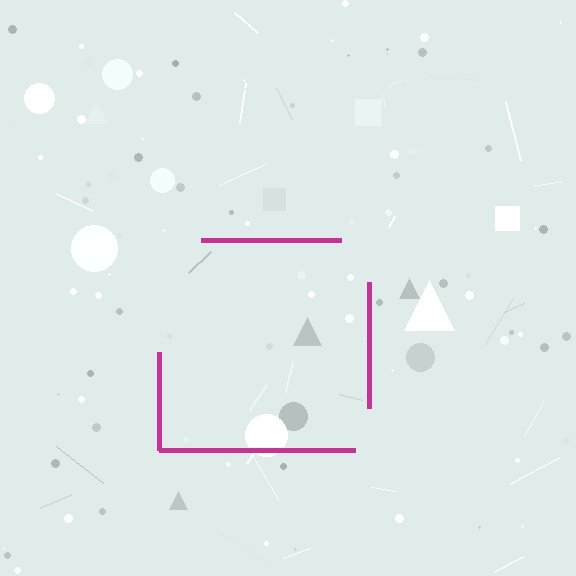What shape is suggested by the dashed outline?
The dashed outline suggests a square.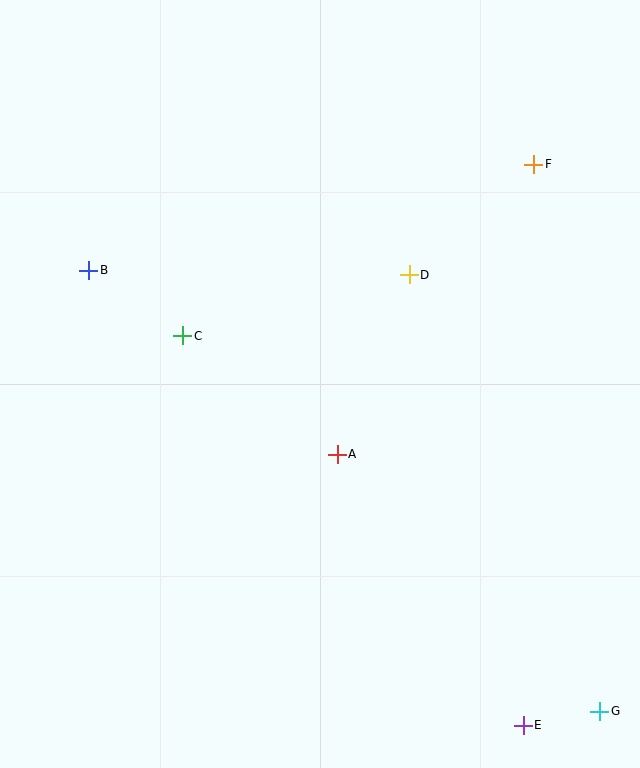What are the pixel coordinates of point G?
Point G is at (600, 711).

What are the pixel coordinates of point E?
Point E is at (523, 725).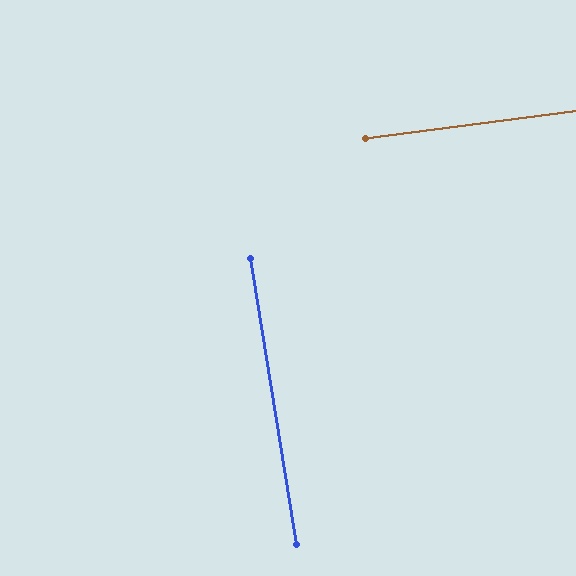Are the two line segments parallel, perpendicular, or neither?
Perpendicular — they meet at approximately 88°.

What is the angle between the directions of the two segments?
Approximately 88 degrees.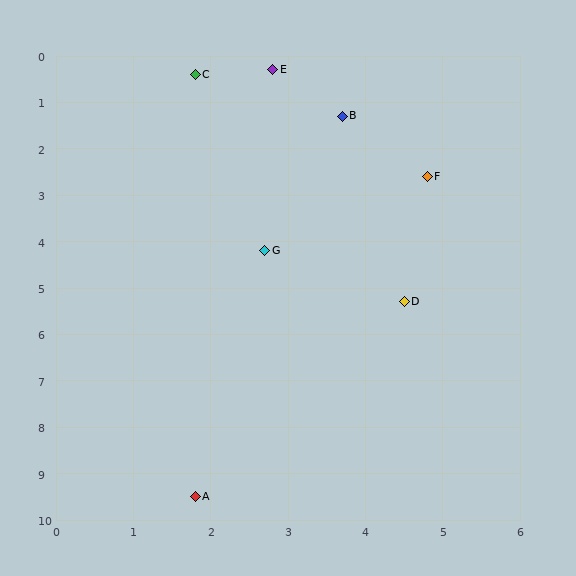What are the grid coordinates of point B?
Point B is at approximately (3.7, 1.3).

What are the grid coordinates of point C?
Point C is at approximately (1.8, 0.4).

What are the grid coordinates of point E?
Point E is at approximately (2.8, 0.3).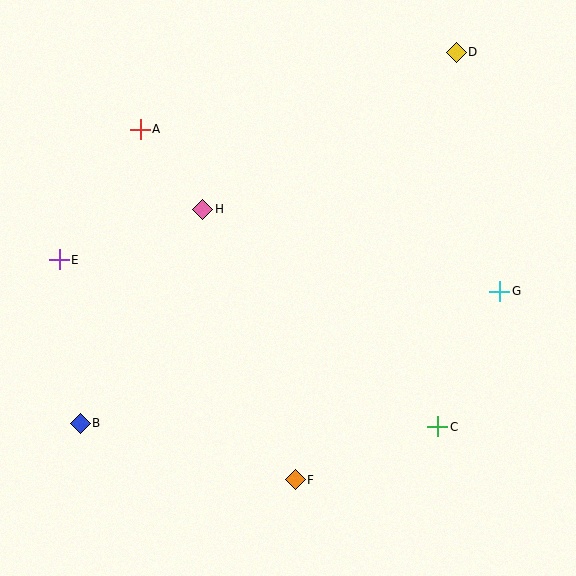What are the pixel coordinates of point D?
Point D is at (456, 52).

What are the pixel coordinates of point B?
Point B is at (80, 423).